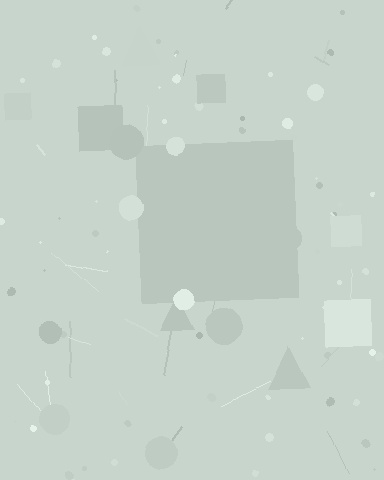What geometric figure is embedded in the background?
A square is embedded in the background.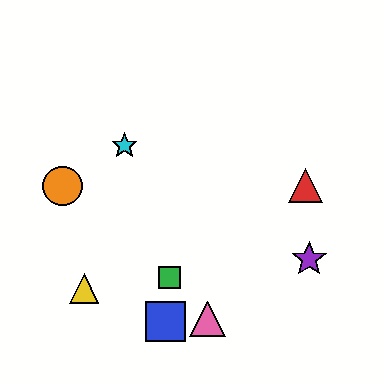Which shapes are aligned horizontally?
The red triangle, the orange circle are aligned horizontally.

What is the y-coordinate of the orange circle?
The orange circle is at y≈186.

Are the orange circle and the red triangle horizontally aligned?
Yes, both are at y≈186.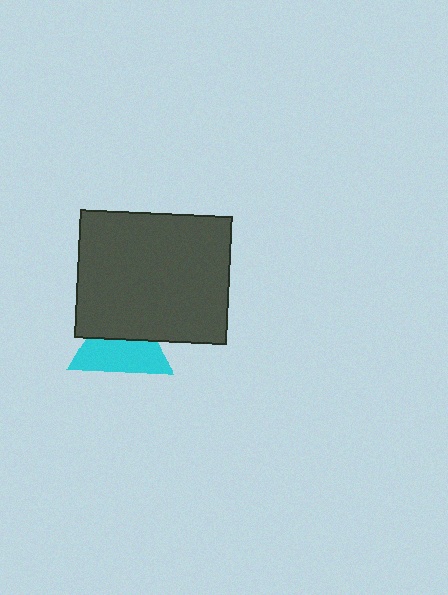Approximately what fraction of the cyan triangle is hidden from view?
Roughly 44% of the cyan triangle is hidden behind the dark gray rectangle.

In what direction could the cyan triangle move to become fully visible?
The cyan triangle could move down. That would shift it out from behind the dark gray rectangle entirely.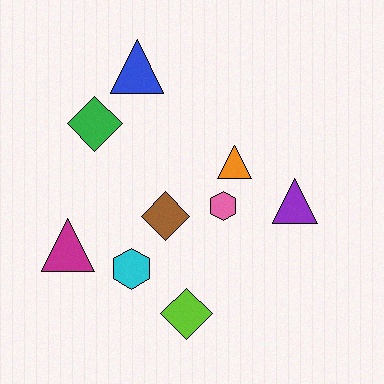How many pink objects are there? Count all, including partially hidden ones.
There is 1 pink object.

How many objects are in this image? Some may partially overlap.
There are 9 objects.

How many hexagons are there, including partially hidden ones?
There are 2 hexagons.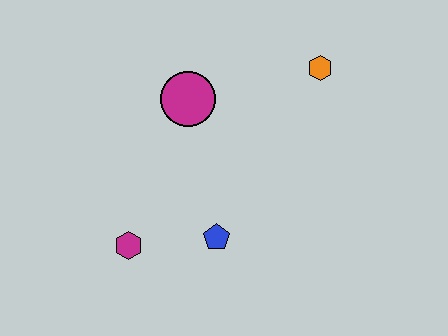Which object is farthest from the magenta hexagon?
The orange hexagon is farthest from the magenta hexagon.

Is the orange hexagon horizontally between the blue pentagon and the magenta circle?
No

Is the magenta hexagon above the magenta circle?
No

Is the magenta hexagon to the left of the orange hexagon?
Yes